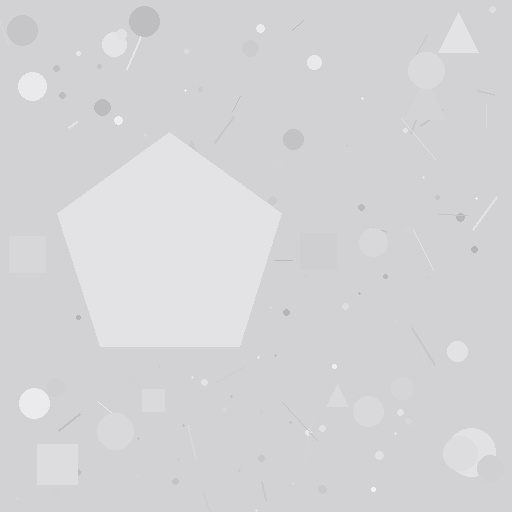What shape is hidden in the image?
A pentagon is hidden in the image.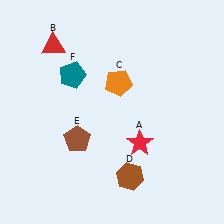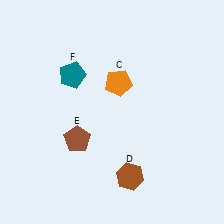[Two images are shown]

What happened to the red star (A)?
The red star (A) was removed in Image 2. It was in the bottom-right area of Image 1.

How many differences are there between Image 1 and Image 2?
There are 2 differences between the two images.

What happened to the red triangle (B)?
The red triangle (B) was removed in Image 2. It was in the top-left area of Image 1.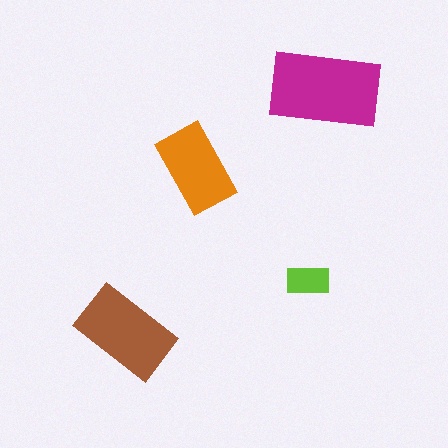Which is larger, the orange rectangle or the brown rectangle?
The brown one.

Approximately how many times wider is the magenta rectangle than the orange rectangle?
About 1.5 times wider.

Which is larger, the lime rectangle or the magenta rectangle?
The magenta one.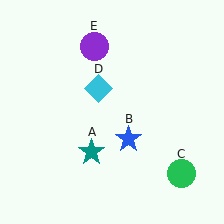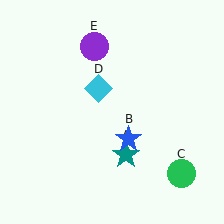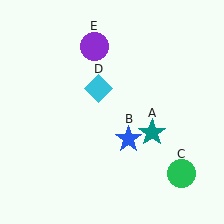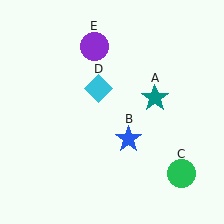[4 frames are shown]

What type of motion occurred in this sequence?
The teal star (object A) rotated counterclockwise around the center of the scene.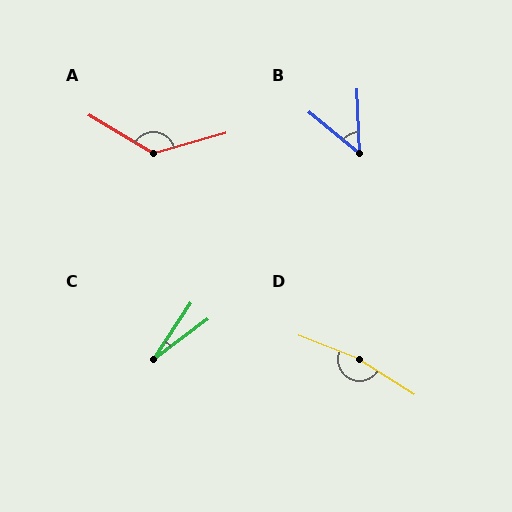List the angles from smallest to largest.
C (19°), B (48°), A (133°), D (169°).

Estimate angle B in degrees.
Approximately 48 degrees.